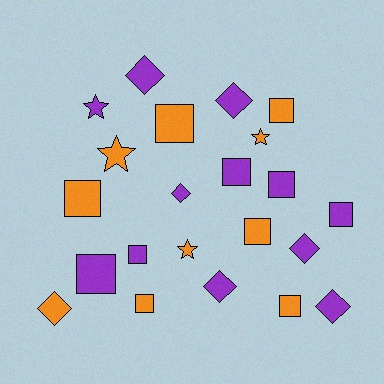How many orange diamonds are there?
There is 1 orange diamond.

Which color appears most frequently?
Purple, with 12 objects.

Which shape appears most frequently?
Square, with 11 objects.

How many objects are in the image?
There are 22 objects.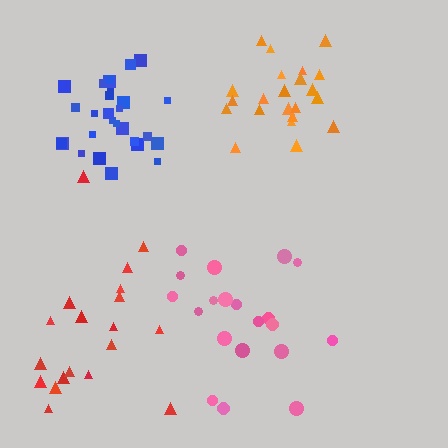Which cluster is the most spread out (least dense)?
Red.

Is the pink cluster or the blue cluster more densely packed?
Blue.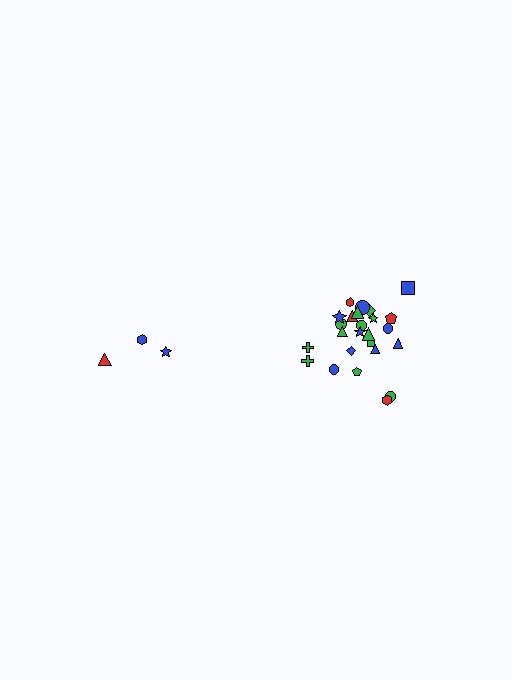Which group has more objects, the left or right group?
The right group.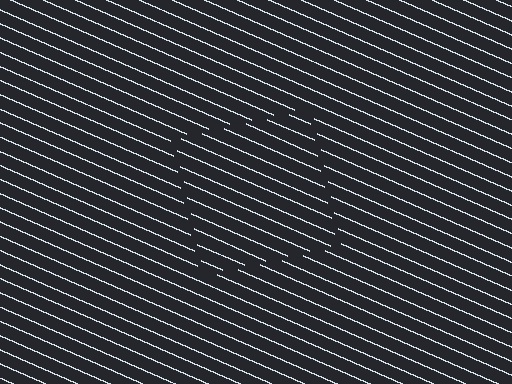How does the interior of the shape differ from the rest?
The interior of the shape contains the same grating, shifted by half a period — the contour is defined by the phase discontinuity where line-ends from the inner and outer gratings abut.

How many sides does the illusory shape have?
4 sides — the line-ends trace a square.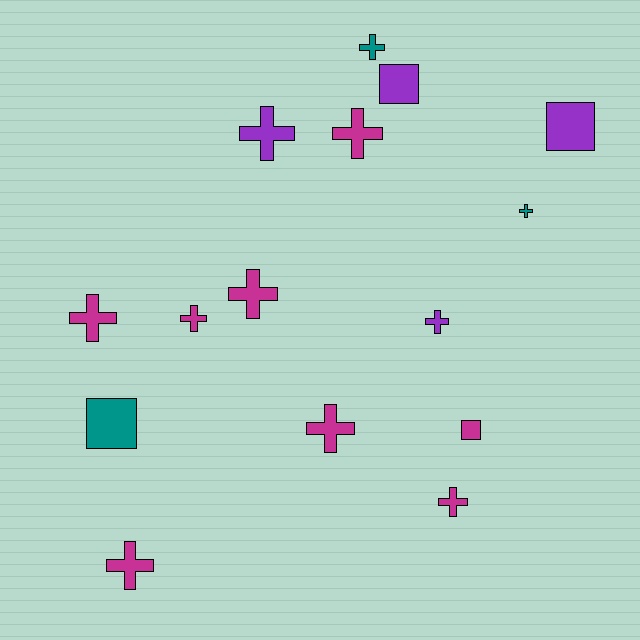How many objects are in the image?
There are 15 objects.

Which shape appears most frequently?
Cross, with 11 objects.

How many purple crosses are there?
There are 2 purple crosses.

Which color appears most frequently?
Magenta, with 8 objects.